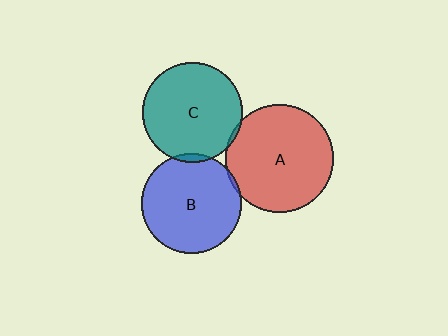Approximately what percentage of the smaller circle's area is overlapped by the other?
Approximately 5%.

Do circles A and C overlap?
Yes.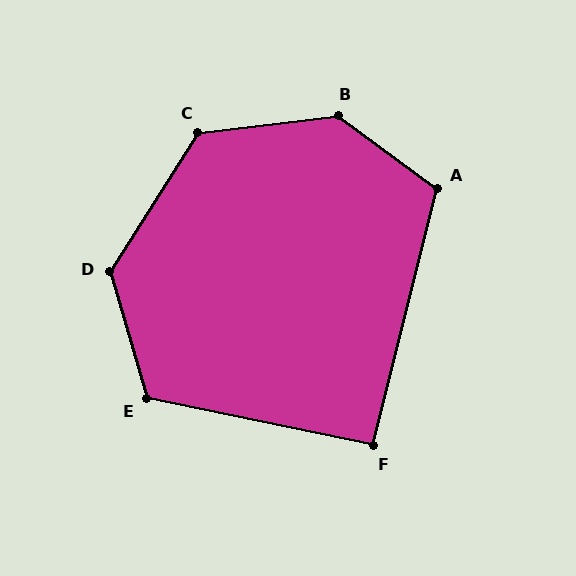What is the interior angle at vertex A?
Approximately 112 degrees (obtuse).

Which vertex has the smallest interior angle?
F, at approximately 92 degrees.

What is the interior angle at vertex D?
Approximately 131 degrees (obtuse).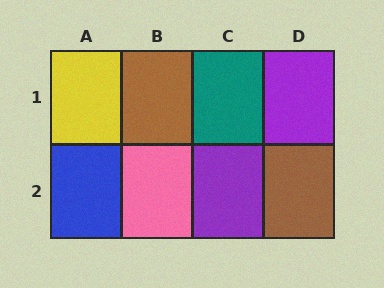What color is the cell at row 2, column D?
Brown.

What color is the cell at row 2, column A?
Blue.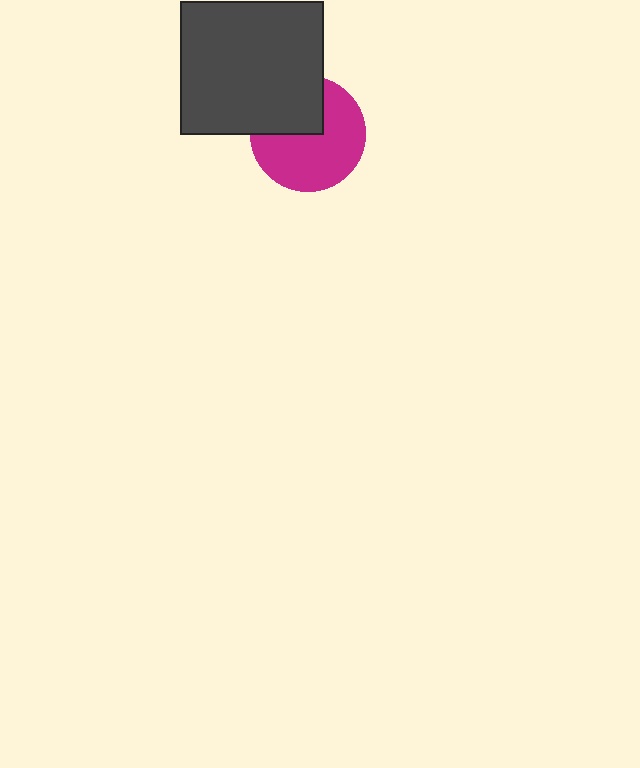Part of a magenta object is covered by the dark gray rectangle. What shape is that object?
It is a circle.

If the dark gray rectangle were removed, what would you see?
You would see the complete magenta circle.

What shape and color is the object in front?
The object in front is a dark gray rectangle.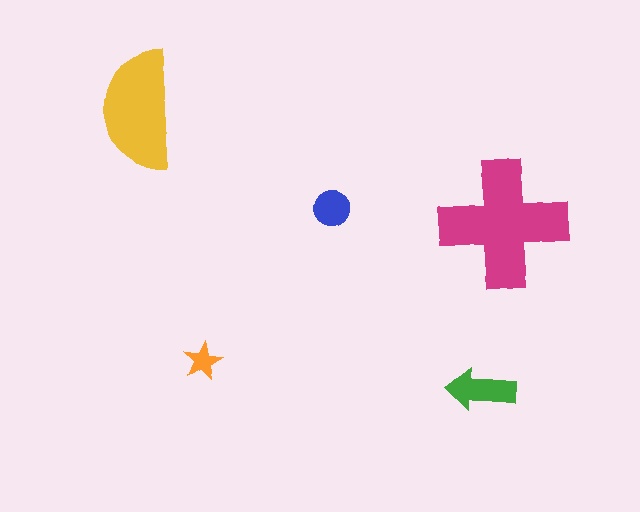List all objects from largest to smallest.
The magenta cross, the yellow semicircle, the green arrow, the blue circle, the orange star.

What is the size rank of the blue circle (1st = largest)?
4th.